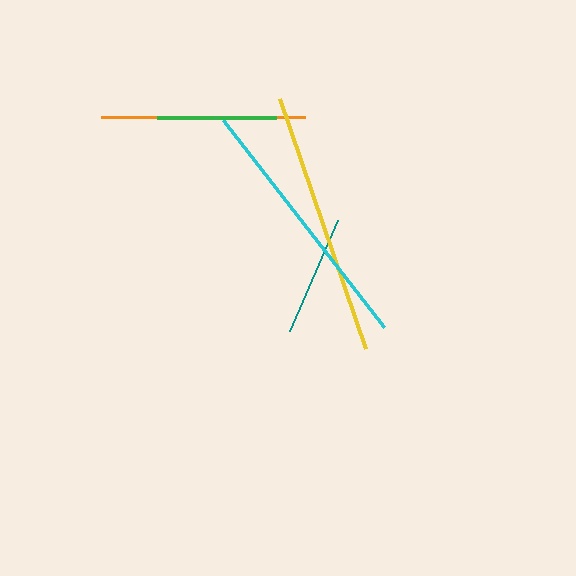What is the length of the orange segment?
The orange segment is approximately 204 pixels long.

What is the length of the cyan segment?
The cyan segment is approximately 262 pixels long.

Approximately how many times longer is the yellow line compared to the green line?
The yellow line is approximately 2.2 times the length of the green line.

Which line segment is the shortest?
The green line is the shortest at approximately 120 pixels.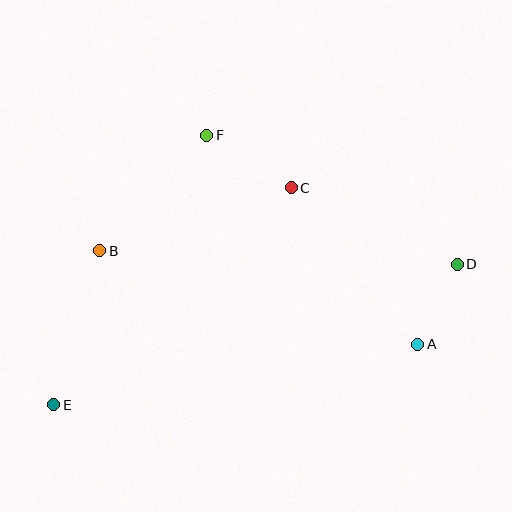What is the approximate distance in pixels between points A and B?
The distance between A and B is approximately 332 pixels.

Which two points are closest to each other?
Points A and D are closest to each other.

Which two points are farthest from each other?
Points D and E are farthest from each other.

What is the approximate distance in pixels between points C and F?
The distance between C and F is approximately 99 pixels.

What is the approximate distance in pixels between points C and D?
The distance between C and D is approximately 183 pixels.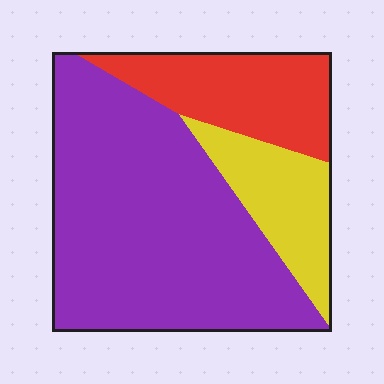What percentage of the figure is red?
Red takes up about one fifth (1/5) of the figure.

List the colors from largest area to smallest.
From largest to smallest: purple, red, yellow.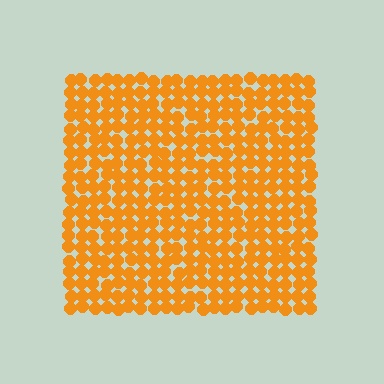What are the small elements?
The small elements are circles.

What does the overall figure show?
The overall figure shows a square.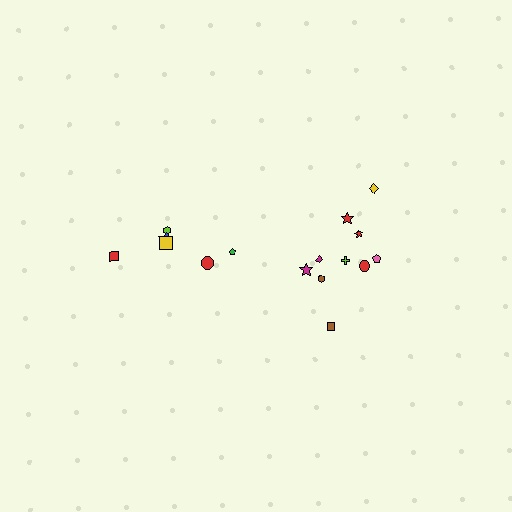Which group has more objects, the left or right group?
The right group.